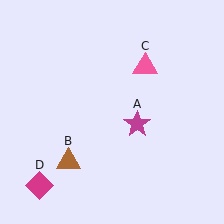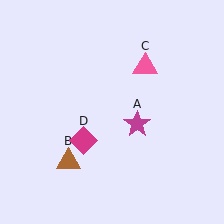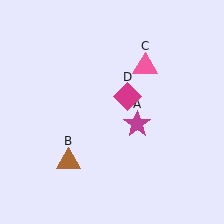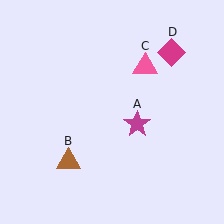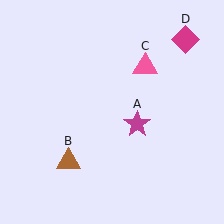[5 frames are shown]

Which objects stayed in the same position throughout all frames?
Magenta star (object A) and brown triangle (object B) and pink triangle (object C) remained stationary.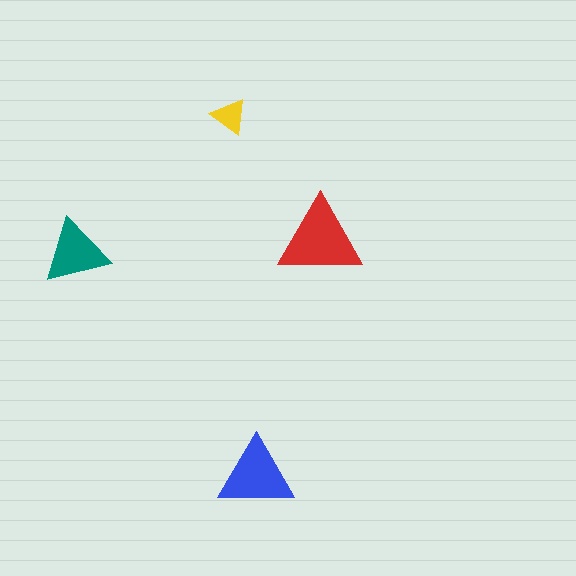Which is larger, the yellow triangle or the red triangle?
The red one.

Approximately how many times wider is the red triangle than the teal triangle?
About 1.5 times wider.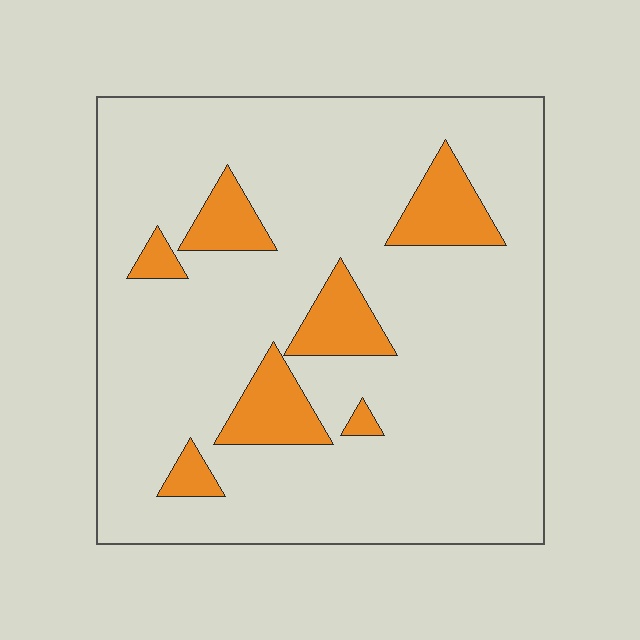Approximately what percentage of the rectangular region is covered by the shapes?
Approximately 15%.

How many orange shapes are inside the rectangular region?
7.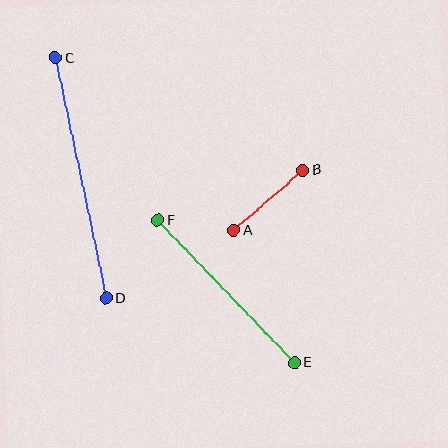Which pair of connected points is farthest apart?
Points C and D are farthest apart.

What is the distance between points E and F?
The distance is approximately 198 pixels.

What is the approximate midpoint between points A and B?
The midpoint is at approximately (268, 200) pixels.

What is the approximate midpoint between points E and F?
The midpoint is at approximately (226, 292) pixels.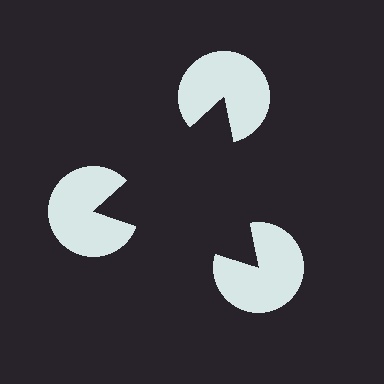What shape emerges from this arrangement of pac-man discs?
An illusory triangle — its edges are inferred from the aligned wedge cuts in the pac-man discs, not physically drawn.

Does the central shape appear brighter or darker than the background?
It typically appears slightly darker than the background, even though no actual brightness change is drawn.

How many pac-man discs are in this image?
There are 3 — one at each vertex of the illusory triangle.